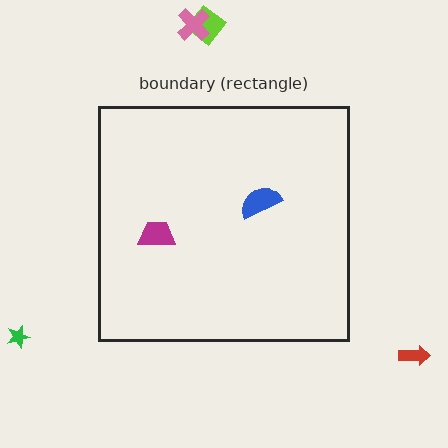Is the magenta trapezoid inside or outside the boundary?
Inside.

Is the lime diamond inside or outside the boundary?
Outside.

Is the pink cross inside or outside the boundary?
Outside.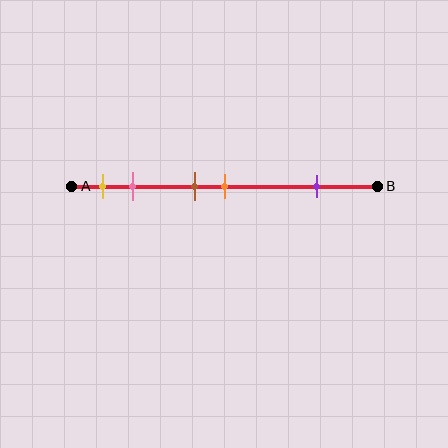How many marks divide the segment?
There are 5 marks dividing the segment.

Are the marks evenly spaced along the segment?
No, the marks are not evenly spaced.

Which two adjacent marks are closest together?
The brown and orange marks are the closest adjacent pair.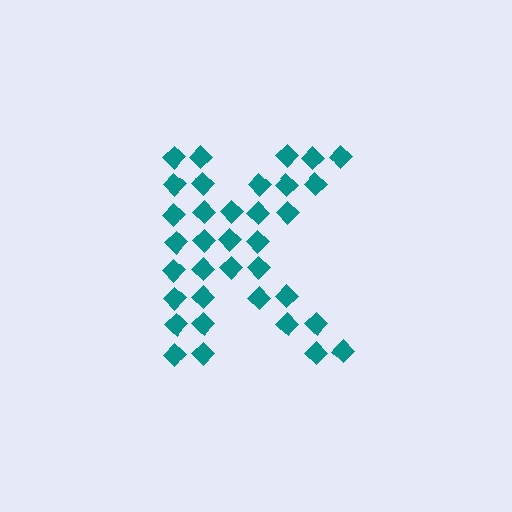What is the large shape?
The large shape is the letter K.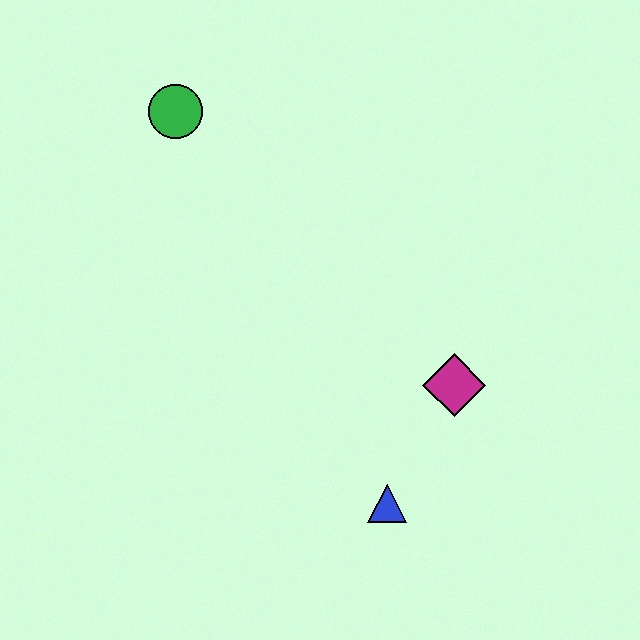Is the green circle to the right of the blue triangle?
No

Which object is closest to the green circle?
The magenta diamond is closest to the green circle.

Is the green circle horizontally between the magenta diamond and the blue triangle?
No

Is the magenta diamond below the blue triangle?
No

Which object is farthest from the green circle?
The blue triangle is farthest from the green circle.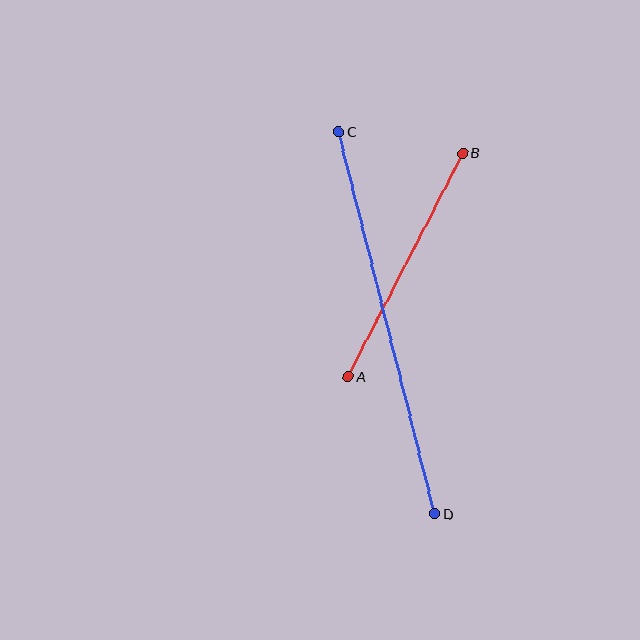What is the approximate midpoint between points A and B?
The midpoint is at approximately (406, 265) pixels.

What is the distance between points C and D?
The distance is approximately 394 pixels.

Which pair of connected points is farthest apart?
Points C and D are farthest apart.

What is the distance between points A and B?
The distance is approximately 251 pixels.